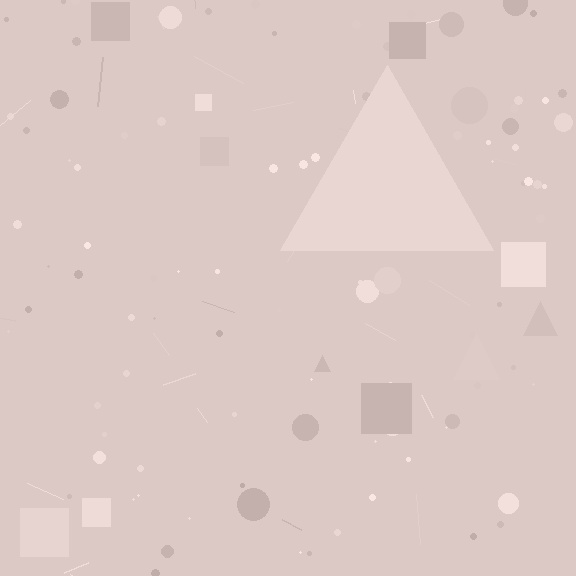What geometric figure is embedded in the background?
A triangle is embedded in the background.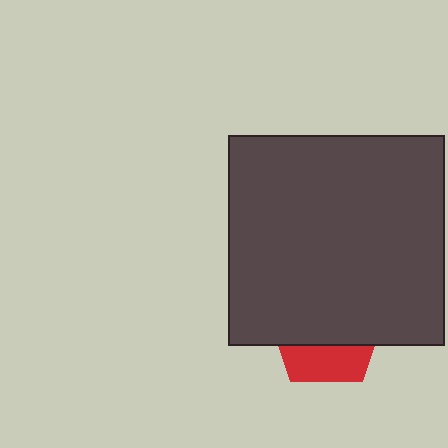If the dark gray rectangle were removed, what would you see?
You would see the complete red pentagon.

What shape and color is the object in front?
The object in front is a dark gray rectangle.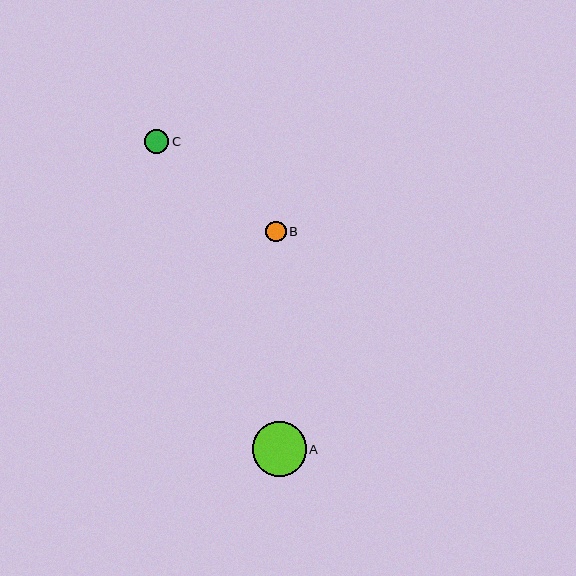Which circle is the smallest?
Circle B is the smallest with a size of approximately 20 pixels.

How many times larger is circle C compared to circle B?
Circle C is approximately 1.2 times the size of circle B.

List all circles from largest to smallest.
From largest to smallest: A, C, B.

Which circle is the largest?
Circle A is the largest with a size of approximately 54 pixels.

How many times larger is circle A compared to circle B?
Circle A is approximately 2.7 times the size of circle B.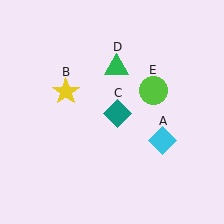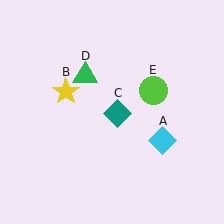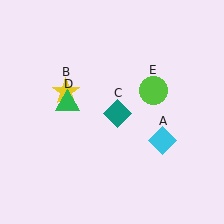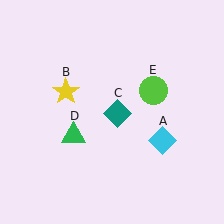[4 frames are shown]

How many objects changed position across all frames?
1 object changed position: green triangle (object D).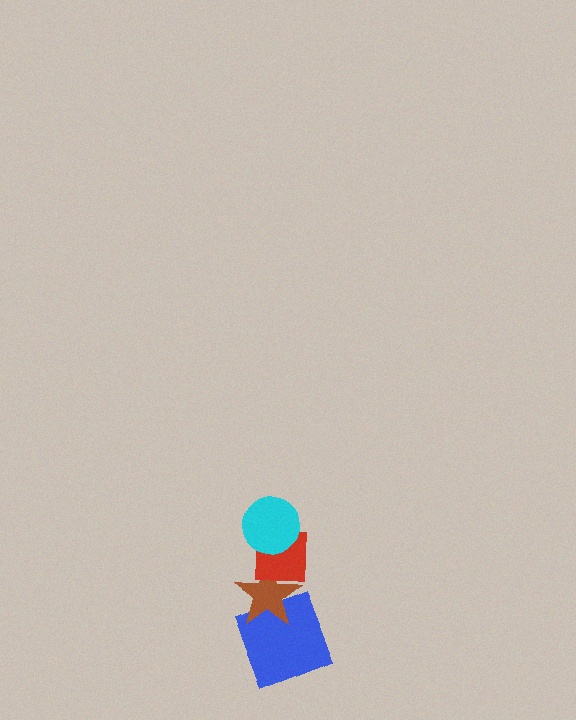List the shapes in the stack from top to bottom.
From top to bottom: the cyan circle, the red square, the brown star, the blue square.